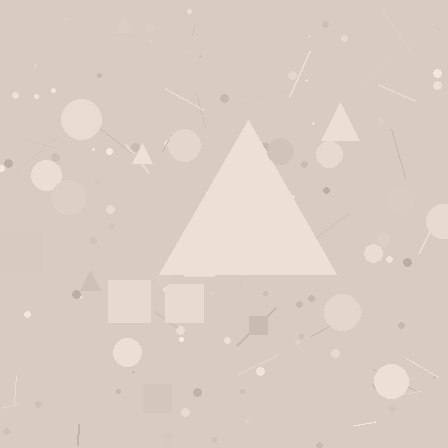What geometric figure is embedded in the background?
A triangle is embedded in the background.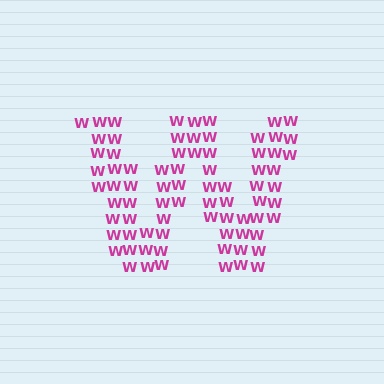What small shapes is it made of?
It is made of small letter W's.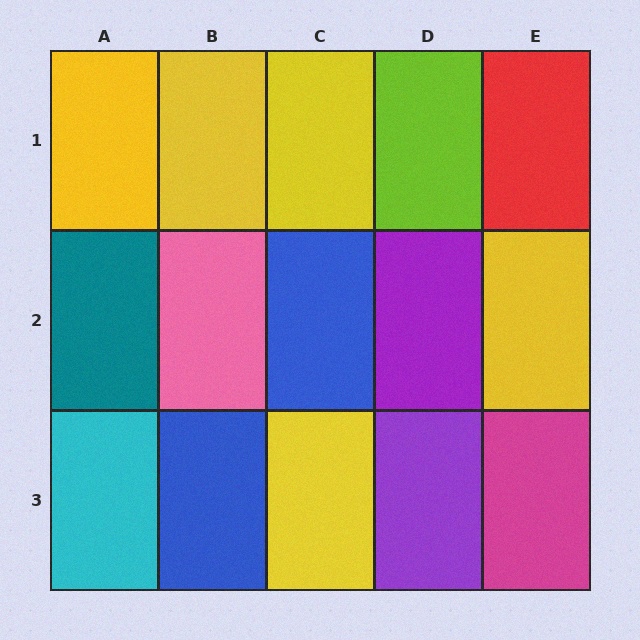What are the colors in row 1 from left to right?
Yellow, yellow, yellow, lime, red.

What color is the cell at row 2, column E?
Yellow.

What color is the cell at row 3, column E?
Magenta.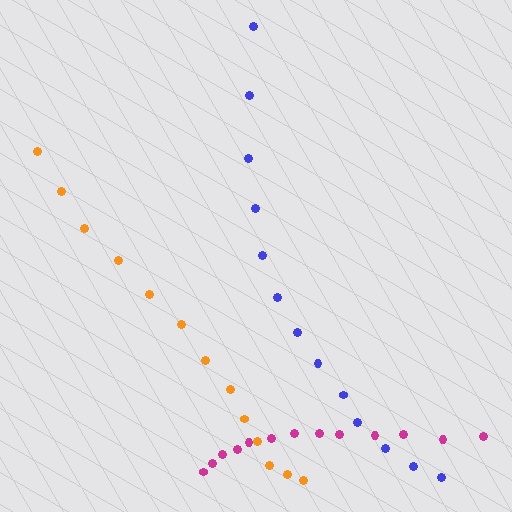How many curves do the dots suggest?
There are 3 distinct paths.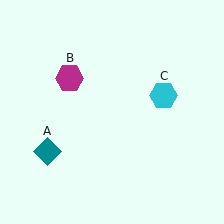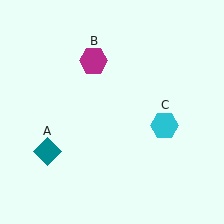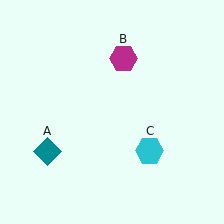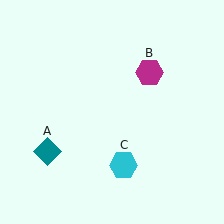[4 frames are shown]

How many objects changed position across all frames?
2 objects changed position: magenta hexagon (object B), cyan hexagon (object C).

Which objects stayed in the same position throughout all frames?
Teal diamond (object A) remained stationary.